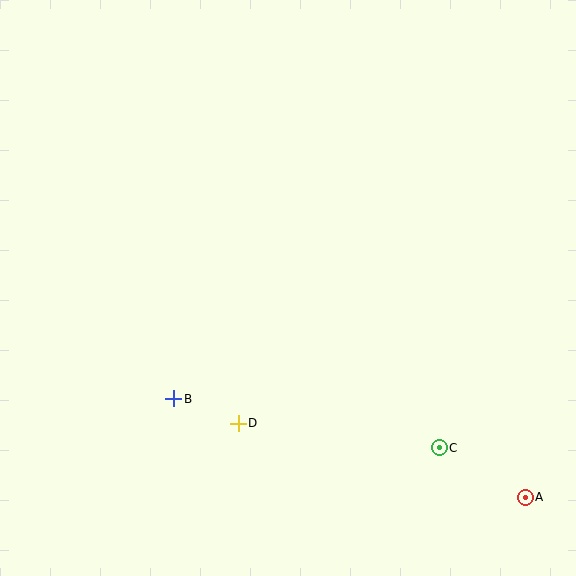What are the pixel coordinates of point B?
Point B is at (174, 399).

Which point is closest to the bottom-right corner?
Point A is closest to the bottom-right corner.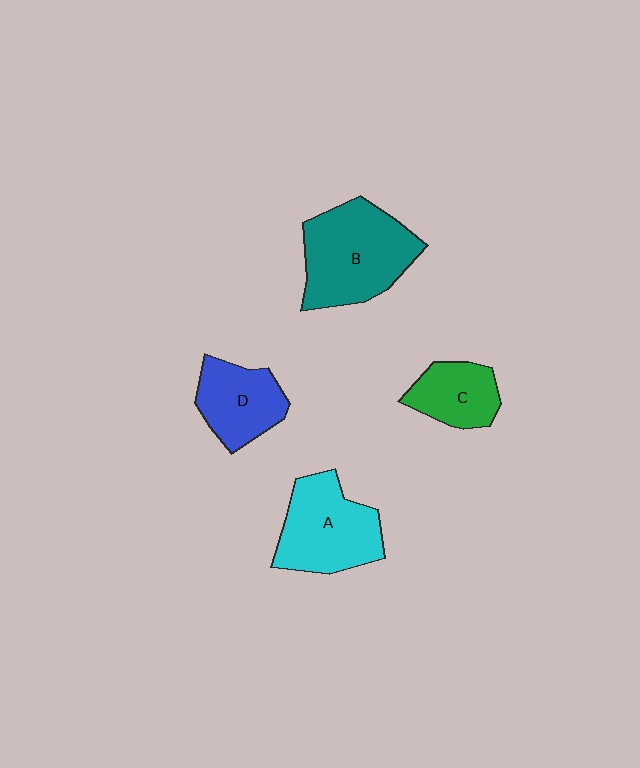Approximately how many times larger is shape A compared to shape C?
Approximately 1.6 times.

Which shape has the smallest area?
Shape C (green).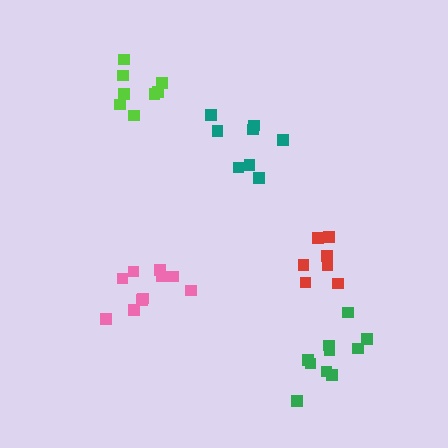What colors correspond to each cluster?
The clusters are colored: pink, lime, red, teal, green.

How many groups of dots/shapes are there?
There are 5 groups.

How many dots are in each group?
Group 1: 10 dots, Group 2: 8 dots, Group 3: 7 dots, Group 4: 8 dots, Group 5: 10 dots (43 total).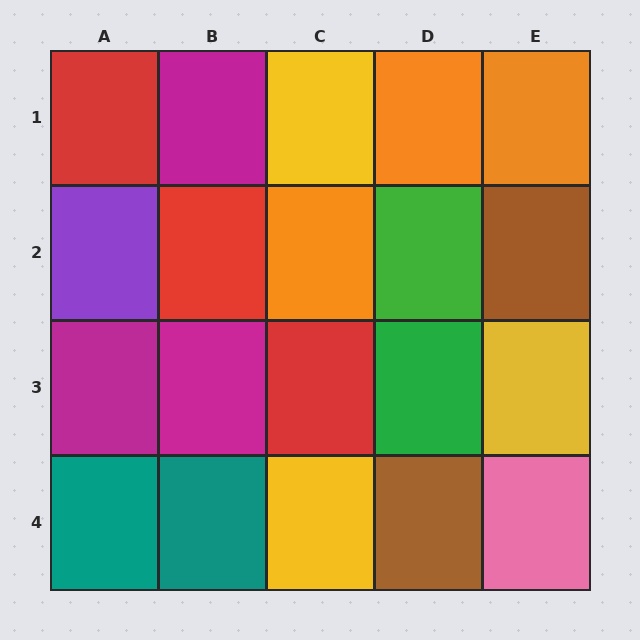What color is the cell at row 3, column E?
Yellow.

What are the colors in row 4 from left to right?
Teal, teal, yellow, brown, pink.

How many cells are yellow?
3 cells are yellow.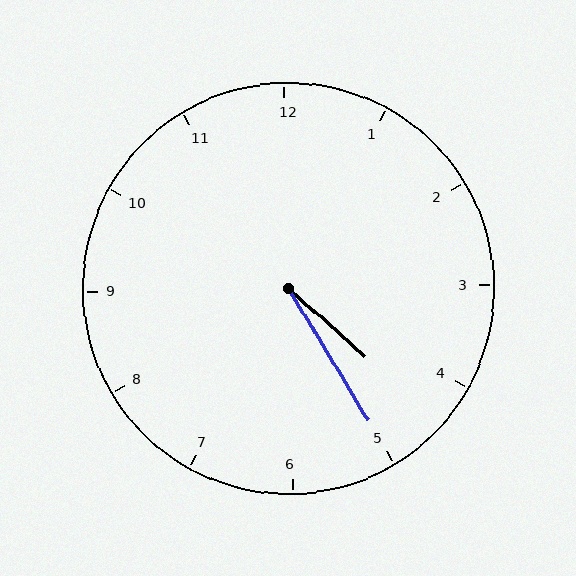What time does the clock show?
4:25.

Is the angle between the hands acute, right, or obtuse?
It is acute.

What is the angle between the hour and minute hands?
Approximately 18 degrees.